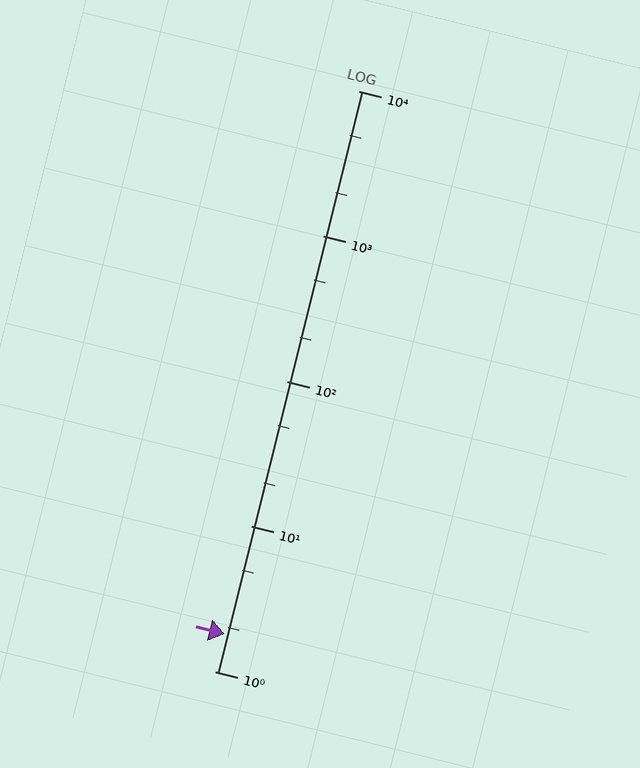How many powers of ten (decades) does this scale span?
The scale spans 4 decades, from 1 to 10000.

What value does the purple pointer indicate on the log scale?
The pointer indicates approximately 1.8.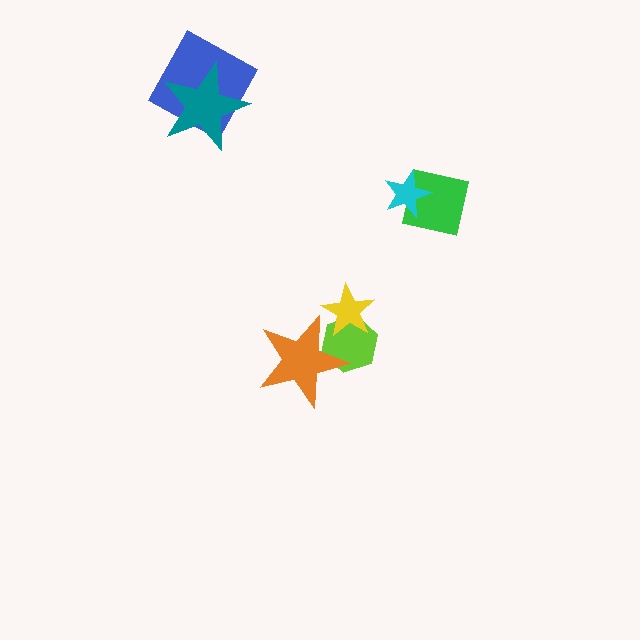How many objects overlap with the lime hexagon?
2 objects overlap with the lime hexagon.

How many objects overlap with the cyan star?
1 object overlaps with the cyan star.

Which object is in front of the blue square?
The teal star is in front of the blue square.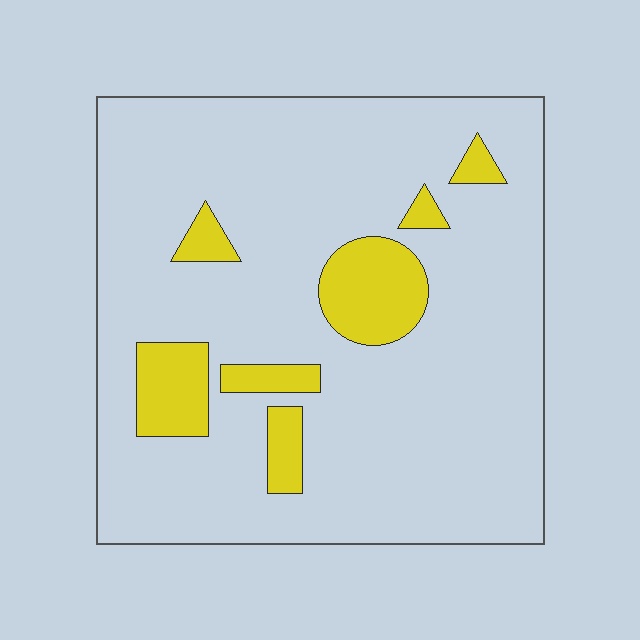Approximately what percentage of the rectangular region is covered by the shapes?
Approximately 15%.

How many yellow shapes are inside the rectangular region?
7.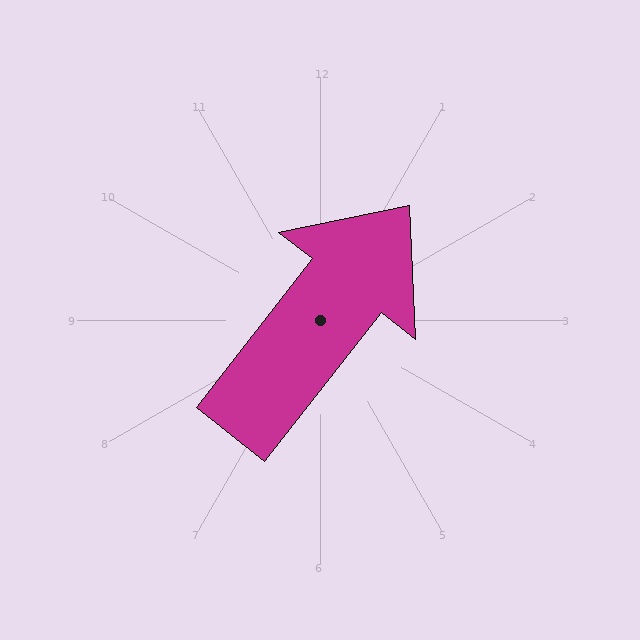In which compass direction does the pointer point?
Northeast.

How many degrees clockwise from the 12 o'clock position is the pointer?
Approximately 38 degrees.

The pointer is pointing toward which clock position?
Roughly 1 o'clock.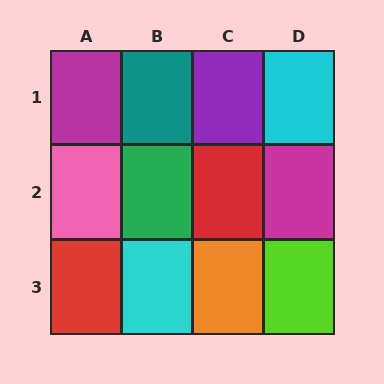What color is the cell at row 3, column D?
Lime.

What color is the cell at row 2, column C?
Red.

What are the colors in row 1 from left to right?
Magenta, teal, purple, cyan.